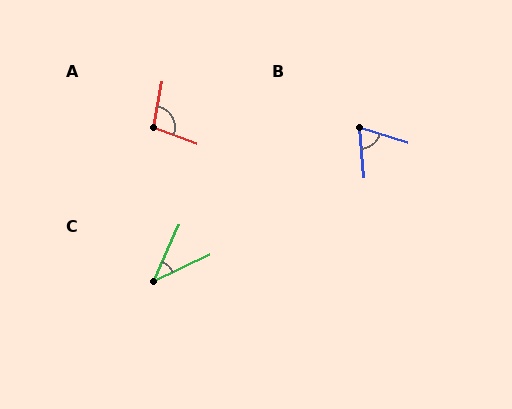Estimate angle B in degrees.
Approximately 68 degrees.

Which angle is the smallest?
C, at approximately 40 degrees.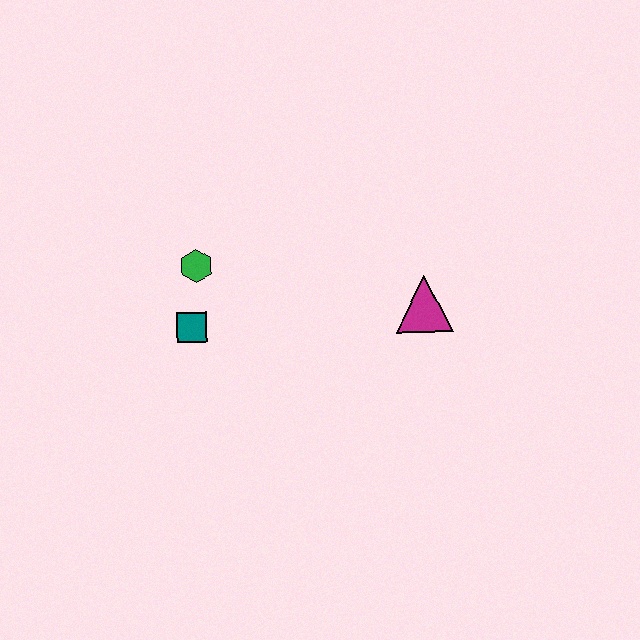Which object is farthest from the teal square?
The magenta triangle is farthest from the teal square.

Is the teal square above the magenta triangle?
No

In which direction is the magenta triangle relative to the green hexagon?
The magenta triangle is to the right of the green hexagon.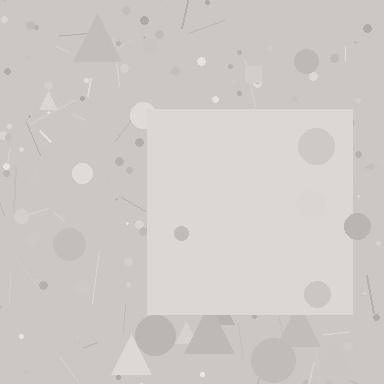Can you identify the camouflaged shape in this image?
The camouflaged shape is a square.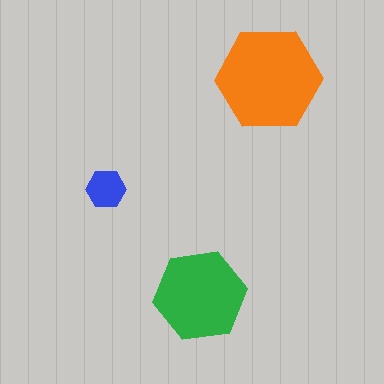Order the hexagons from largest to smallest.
the orange one, the green one, the blue one.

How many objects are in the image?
There are 3 objects in the image.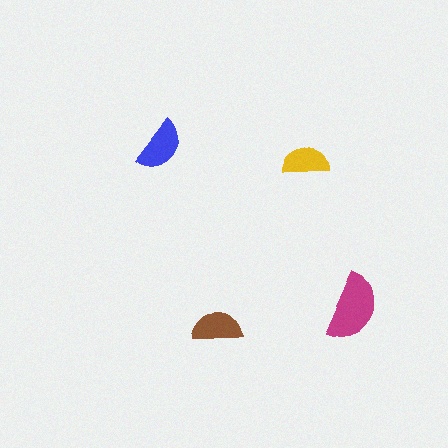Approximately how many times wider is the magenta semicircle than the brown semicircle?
About 1.5 times wider.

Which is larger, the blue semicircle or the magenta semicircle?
The magenta one.